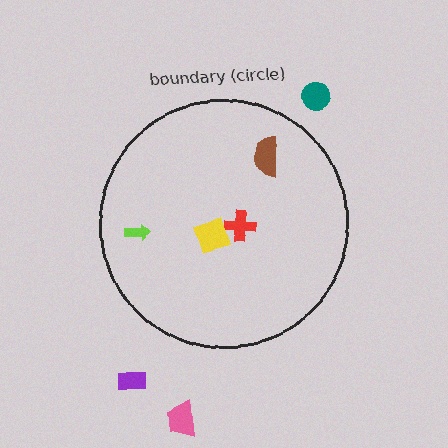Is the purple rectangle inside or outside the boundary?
Outside.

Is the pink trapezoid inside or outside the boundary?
Outside.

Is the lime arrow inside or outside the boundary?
Inside.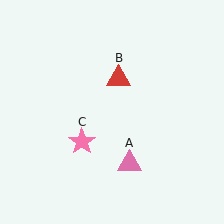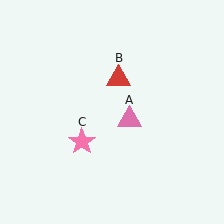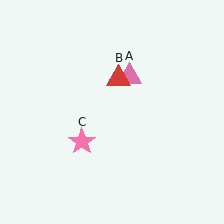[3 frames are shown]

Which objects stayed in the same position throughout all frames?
Red triangle (object B) and pink star (object C) remained stationary.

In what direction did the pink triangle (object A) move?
The pink triangle (object A) moved up.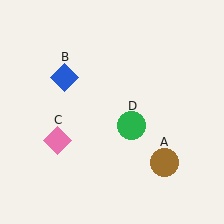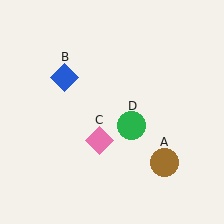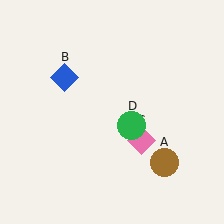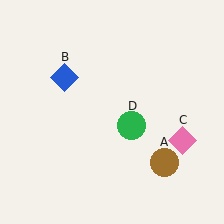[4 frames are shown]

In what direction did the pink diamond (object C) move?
The pink diamond (object C) moved right.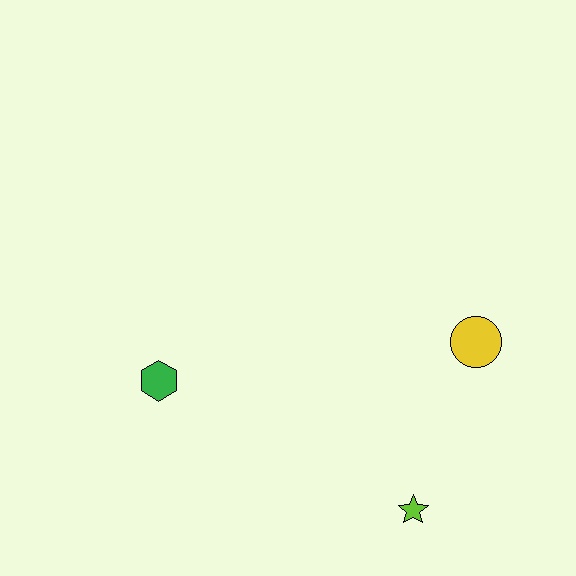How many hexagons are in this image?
There is 1 hexagon.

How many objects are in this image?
There are 3 objects.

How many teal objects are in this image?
There are no teal objects.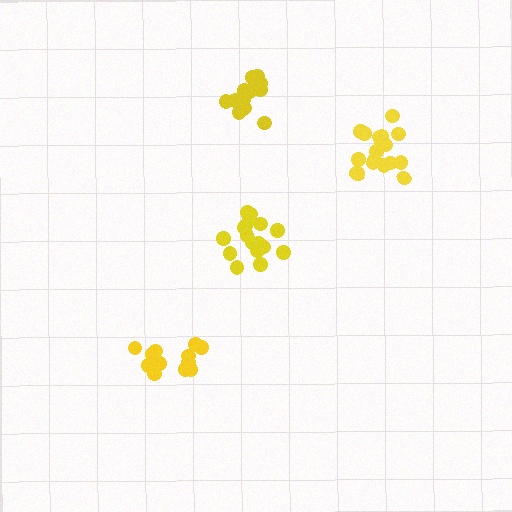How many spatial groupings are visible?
There are 4 spatial groupings.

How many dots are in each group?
Group 1: 14 dots, Group 2: 18 dots, Group 3: 17 dots, Group 4: 13 dots (62 total).